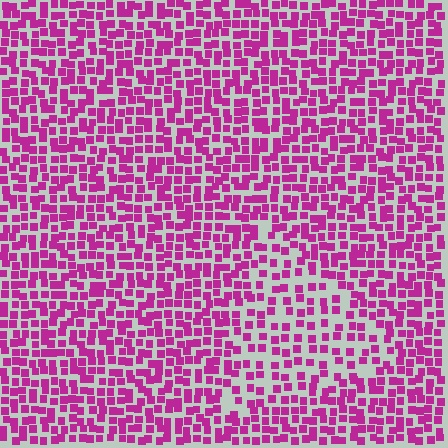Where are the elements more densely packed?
The elements are more densely packed outside the triangle boundary.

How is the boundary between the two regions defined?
The boundary is defined by a change in element density (approximately 1.7x ratio). All elements are the same color, size, and shape.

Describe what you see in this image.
The image contains small magenta elements arranged at two different densities. A triangle-shaped region is visible where the elements are less densely packed than the surrounding area.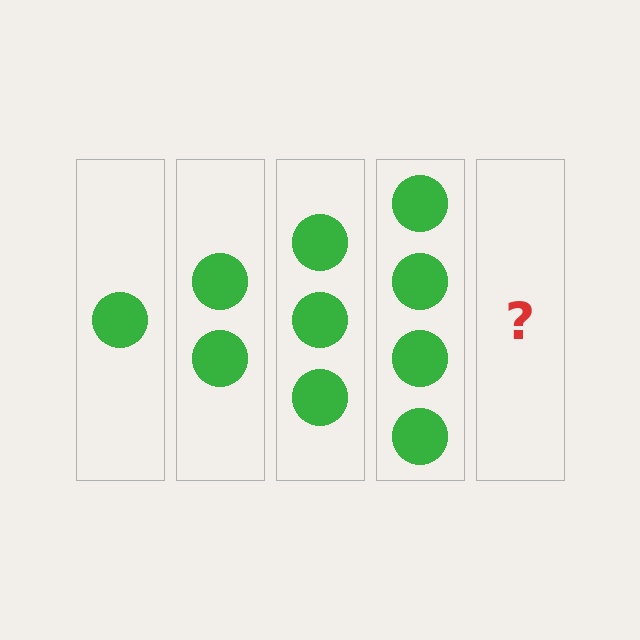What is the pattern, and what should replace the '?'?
The pattern is that each step adds one more circle. The '?' should be 5 circles.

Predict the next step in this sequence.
The next step is 5 circles.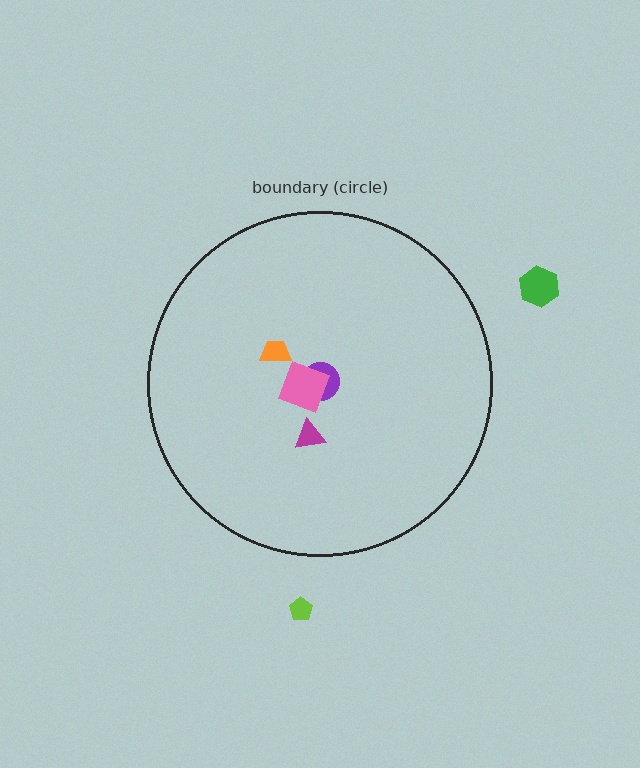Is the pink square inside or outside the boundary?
Inside.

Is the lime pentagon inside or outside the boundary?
Outside.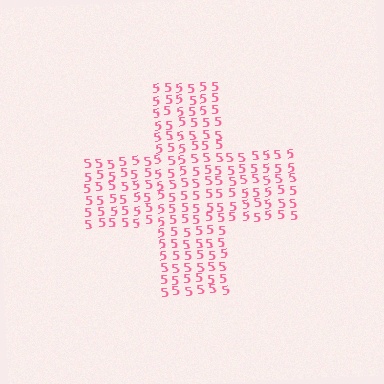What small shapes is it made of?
It is made of small digit 5's.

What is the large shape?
The large shape is a cross.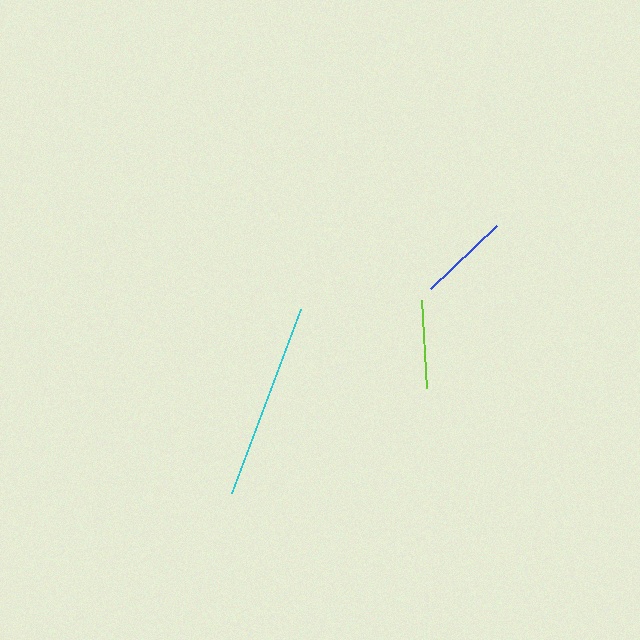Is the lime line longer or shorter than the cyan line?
The cyan line is longer than the lime line.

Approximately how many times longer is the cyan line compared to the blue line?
The cyan line is approximately 2.1 times the length of the blue line.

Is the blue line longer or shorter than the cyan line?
The cyan line is longer than the blue line.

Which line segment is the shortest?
The lime line is the shortest at approximately 88 pixels.